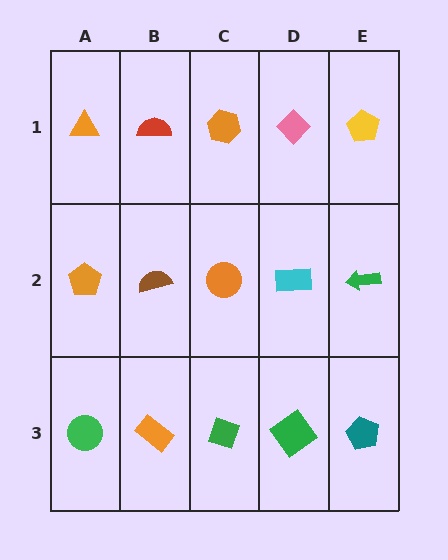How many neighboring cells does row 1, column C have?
3.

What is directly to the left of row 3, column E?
A green diamond.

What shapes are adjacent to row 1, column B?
A brown semicircle (row 2, column B), an orange triangle (row 1, column A), an orange hexagon (row 1, column C).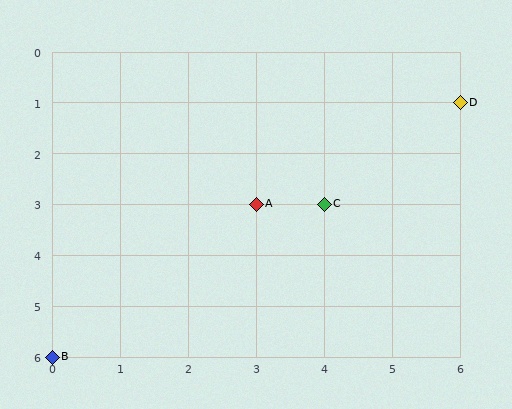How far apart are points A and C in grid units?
Points A and C are 1 column apart.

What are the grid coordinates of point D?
Point D is at grid coordinates (6, 1).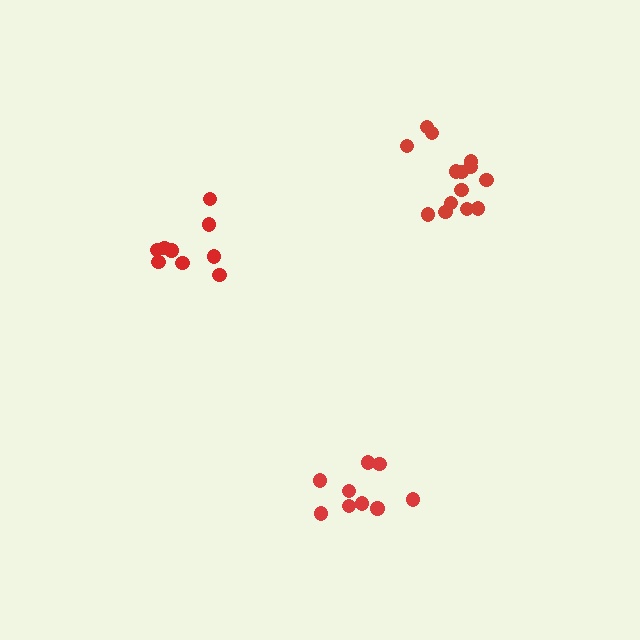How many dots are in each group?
Group 1: 9 dots, Group 2: 9 dots, Group 3: 14 dots (32 total).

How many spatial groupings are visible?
There are 3 spatial groupings.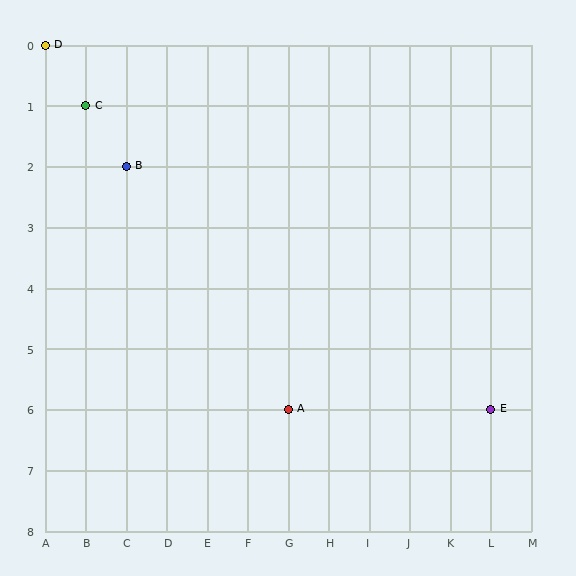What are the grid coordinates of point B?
Point B is at grid coordinates (C, 2).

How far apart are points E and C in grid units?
Points E and C are 10 columns and 5 rows apart (about 11.2 grid units diagonally).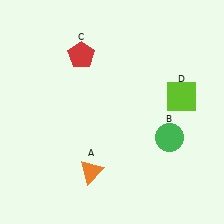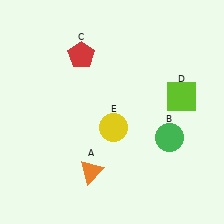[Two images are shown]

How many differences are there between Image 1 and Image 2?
There is 1 difference between the two images.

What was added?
A yellow circle (E) was added in Image 2.